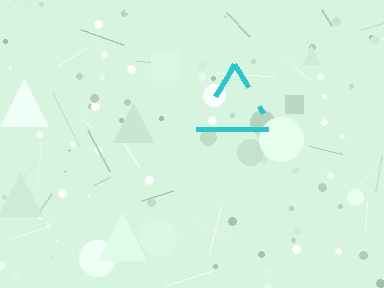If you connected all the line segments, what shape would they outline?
They would outline a triangle.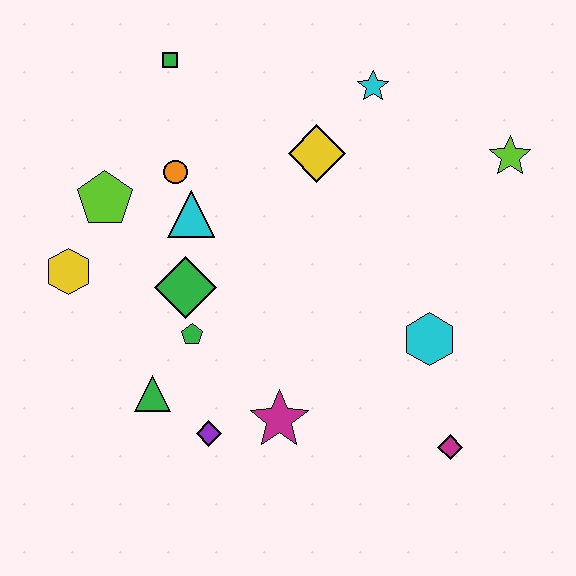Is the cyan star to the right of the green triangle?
Yes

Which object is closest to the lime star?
The cyan star is closest to the lime star.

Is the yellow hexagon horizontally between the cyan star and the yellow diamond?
No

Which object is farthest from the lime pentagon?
The magenta diamond is farthest from the lime pentagon.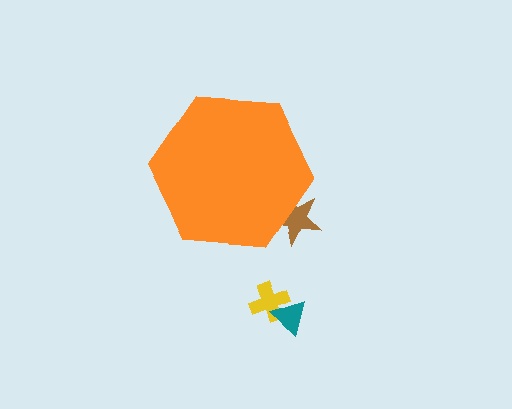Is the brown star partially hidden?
Yes, the brown star is partially hidden behind the orange hexagon.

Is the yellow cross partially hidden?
No, the yellow cross is fully visible.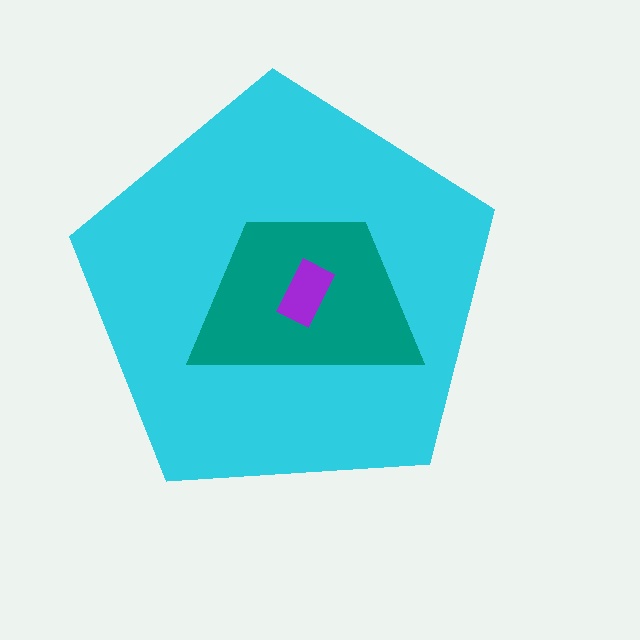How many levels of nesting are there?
3.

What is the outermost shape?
The cyan pentagon.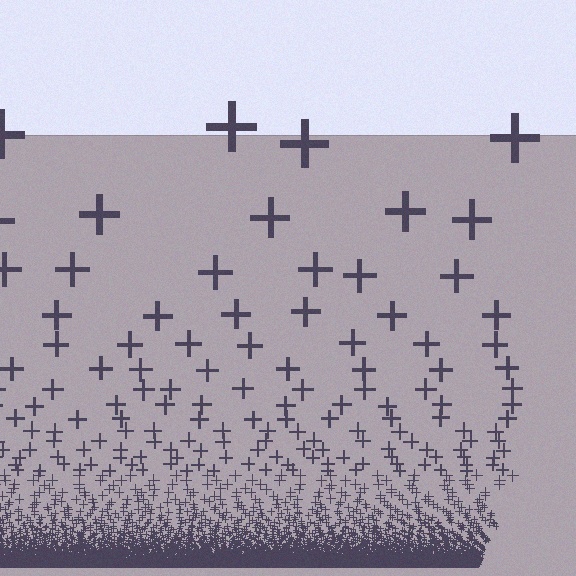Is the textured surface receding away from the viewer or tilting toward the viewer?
The surface appears to tilt toward the viewer. Texture elements get larger and sparser toward the top.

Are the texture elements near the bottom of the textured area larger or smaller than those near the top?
Smaller. The gradient is inverted — elements near the bottom are smaller and denser.